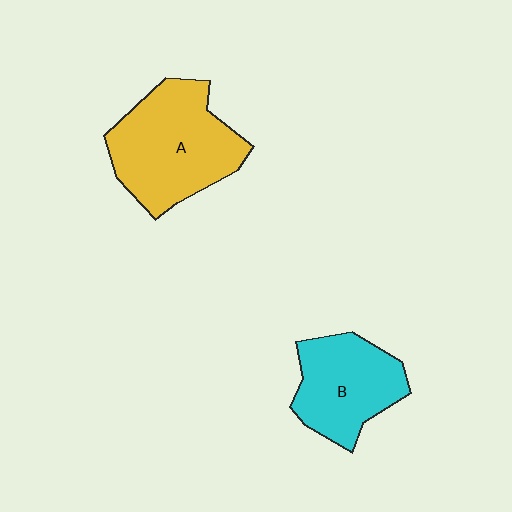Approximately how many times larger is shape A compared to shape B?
Approximately 1.3 times.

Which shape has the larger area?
Shape A (yellow).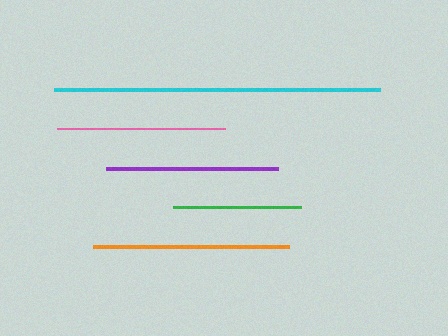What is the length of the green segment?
The green segment is approximately 129 pixels long.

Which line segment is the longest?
The cyan line is the longest at approximately 326 pixels.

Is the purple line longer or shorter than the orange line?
The orange line is longer than the purple line.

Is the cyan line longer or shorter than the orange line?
The cyan line is longer than the orange line.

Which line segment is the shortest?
The green line is the shortest at approximately 129 pixels.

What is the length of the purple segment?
The purple segment is approximately 172 pixels long.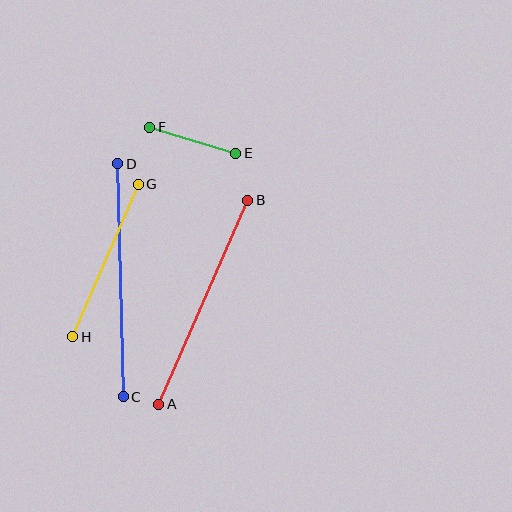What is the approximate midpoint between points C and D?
The midpoint is at approximately (120, 280) pixels.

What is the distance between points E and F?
The distance is approximately 90 pixels.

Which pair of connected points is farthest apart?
Points C and D are farthest apart.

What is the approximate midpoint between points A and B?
The midpoint is at approximately (203, 302) pixels.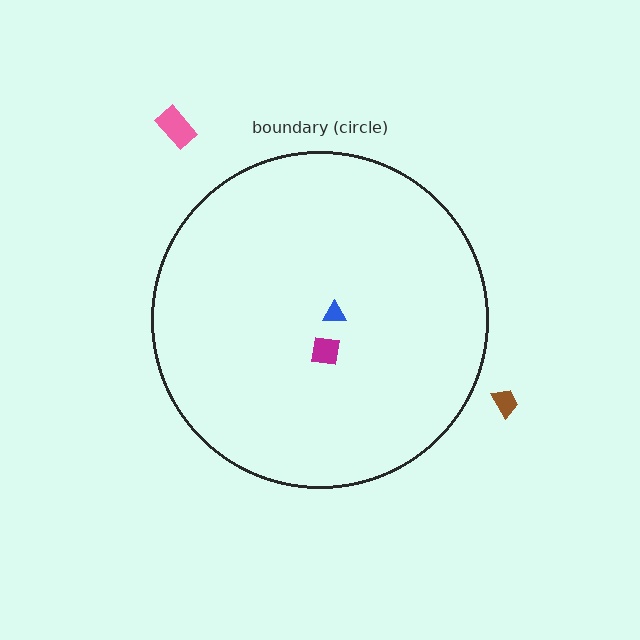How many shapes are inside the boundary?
2 inside, 2 outside.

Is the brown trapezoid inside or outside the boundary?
Outside.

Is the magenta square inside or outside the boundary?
Inside.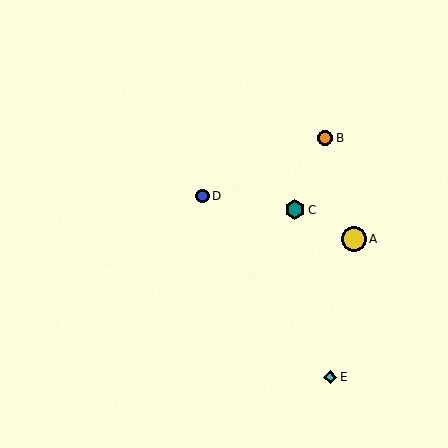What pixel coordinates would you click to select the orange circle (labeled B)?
Click at (325, 138) to select the orange circle B.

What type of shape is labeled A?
Shape A is a yellow circle.